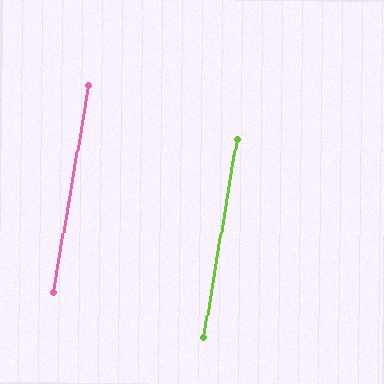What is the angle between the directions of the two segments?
Approximately 0 degrees.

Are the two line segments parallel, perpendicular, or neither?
Parallel — their directions differ by only 0.4°.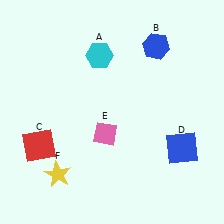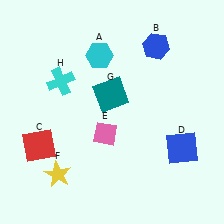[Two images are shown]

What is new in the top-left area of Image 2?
A cyan cross (H) was added in the top-left area of Image 2.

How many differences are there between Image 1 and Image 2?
There are 2 differences between the two images.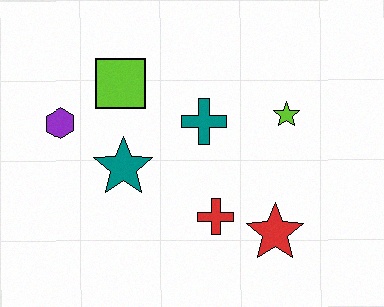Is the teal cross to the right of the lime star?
No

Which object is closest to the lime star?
The teal cross is closest to the lime star.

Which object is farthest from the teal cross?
The purple hexagon is farthest from the teal cross.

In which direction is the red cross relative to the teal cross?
The red cross is below the teal cross.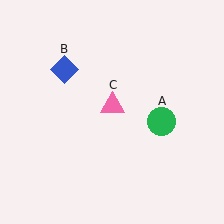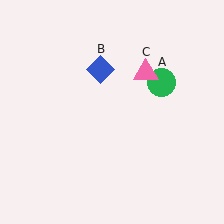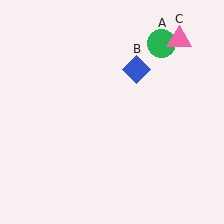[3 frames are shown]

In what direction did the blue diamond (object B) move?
The blue diamond (object B) moved right.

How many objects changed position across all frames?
3 objects changed position: green circle (object A), blue diamond (object B), pink triangle (object C).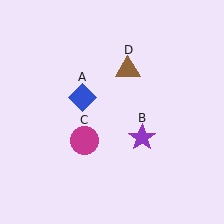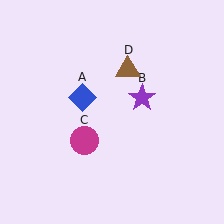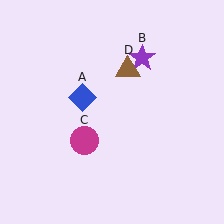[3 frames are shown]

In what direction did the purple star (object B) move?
The purple star (object B) moved up.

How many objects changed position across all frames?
1 object changed position: purple star (object B).